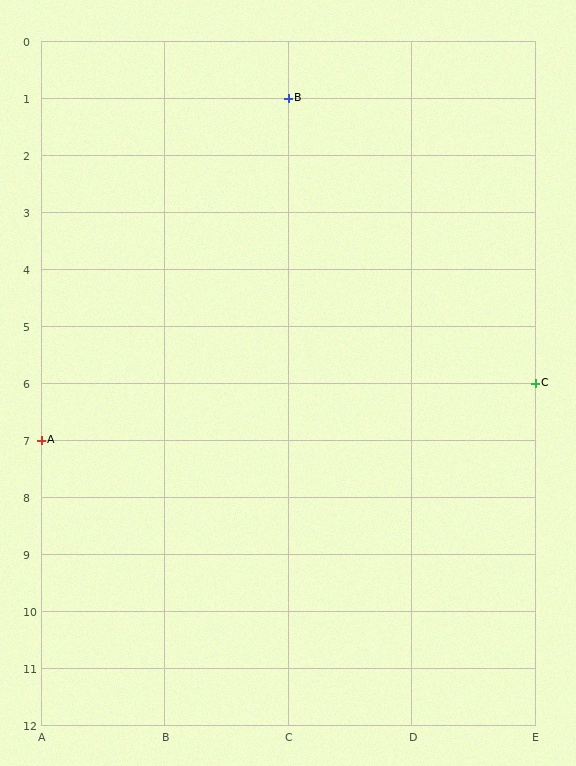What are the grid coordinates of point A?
Point A is at grid coordinates (A, 7).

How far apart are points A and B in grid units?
Points A and B are 2 columns and 6 rows apart (about 6.3 grid units diagonally).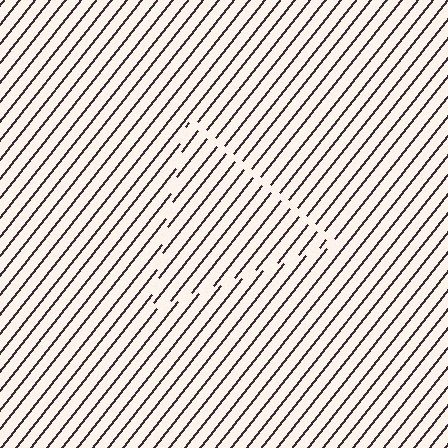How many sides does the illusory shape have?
3 sides — the line-ends trace a triangle.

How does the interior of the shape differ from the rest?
The interior of the shape contains the same grating, shifted by half a period — the contour is defined by the phase discontinuity where line-ends from the inner and outer gratings abut.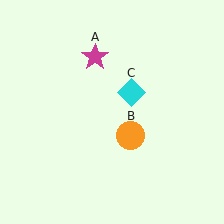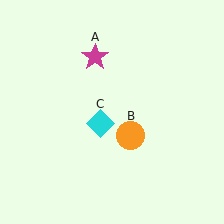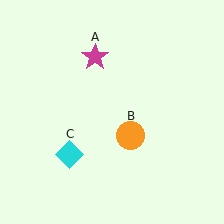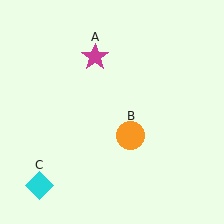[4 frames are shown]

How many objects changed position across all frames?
1 object changed position: cyan diamond (object C).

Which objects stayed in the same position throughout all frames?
Magenta star (object A) and orange circle (object B) remained stationary.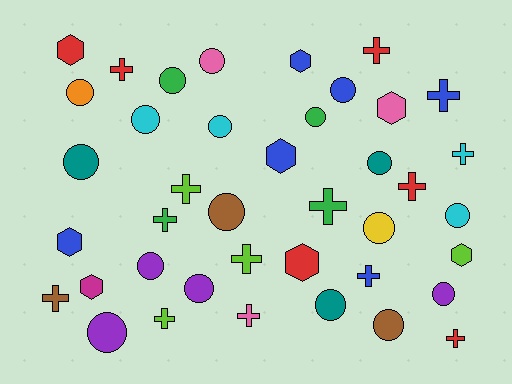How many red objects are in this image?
There are 6 red objects.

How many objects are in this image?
There are 40 objects.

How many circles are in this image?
There are 18 circles.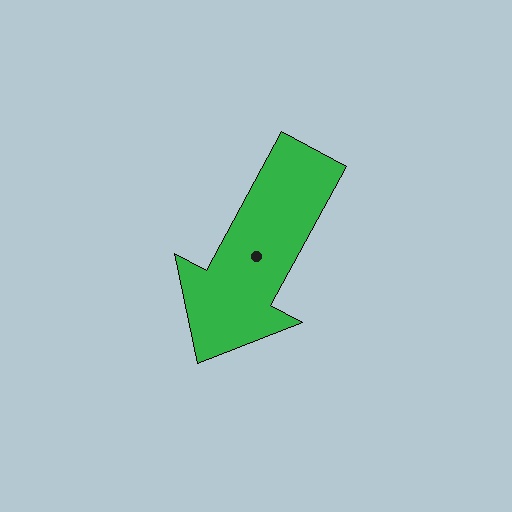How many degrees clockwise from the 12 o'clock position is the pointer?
Approximately 208 degrees.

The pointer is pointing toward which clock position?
Roughly 7 o'clock.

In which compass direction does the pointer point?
Southwest.